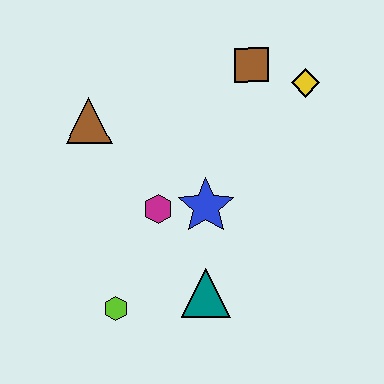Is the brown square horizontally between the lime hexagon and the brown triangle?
No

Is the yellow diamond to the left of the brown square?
No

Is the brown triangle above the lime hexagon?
Yes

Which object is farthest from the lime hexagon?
The yellow diamond is farthest from the lime hexagon.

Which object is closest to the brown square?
The yellow diamond is closest to the brown square.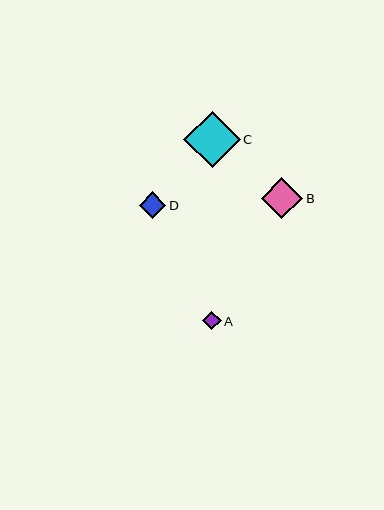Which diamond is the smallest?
Diamond A is the smallest with a size of approximately 19 pixels.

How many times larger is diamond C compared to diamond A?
Diamond C is approximately 3.0 times the size of diamond A.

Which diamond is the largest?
Diamond C is the largest with a size of approximately 56 pixels.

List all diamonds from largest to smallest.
From largest to smallest: C, B, D, A.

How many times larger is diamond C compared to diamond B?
Diamond C is approximately 1.4 times the size of diamond B.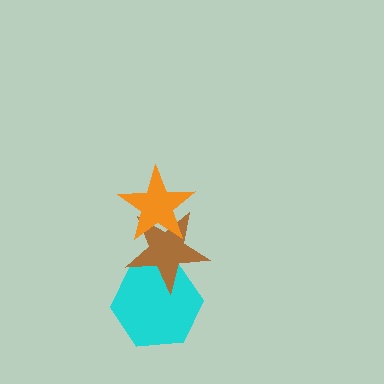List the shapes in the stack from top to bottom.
From top to bottom: the orange star, the brown star, the cyan hexagon.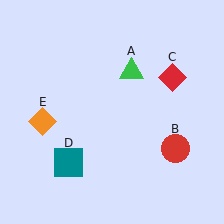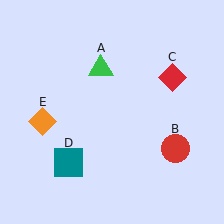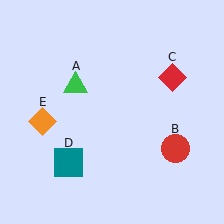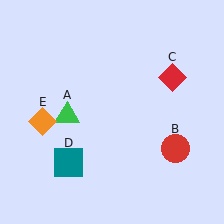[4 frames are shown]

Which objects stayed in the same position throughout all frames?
Red circle (object B) and red diamond (object C) and teal square (object D) and orange diamond (object E) remained stationary.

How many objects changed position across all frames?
1 object changed position: green triangle (object A).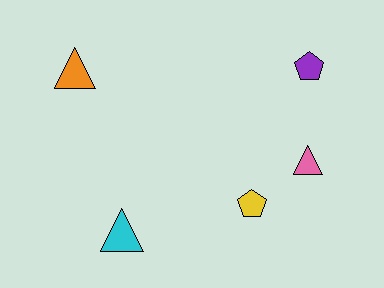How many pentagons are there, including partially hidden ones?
There are 2 pentagons.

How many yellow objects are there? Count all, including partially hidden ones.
There is 1 yellow object.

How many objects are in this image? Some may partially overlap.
There are 5 objects.